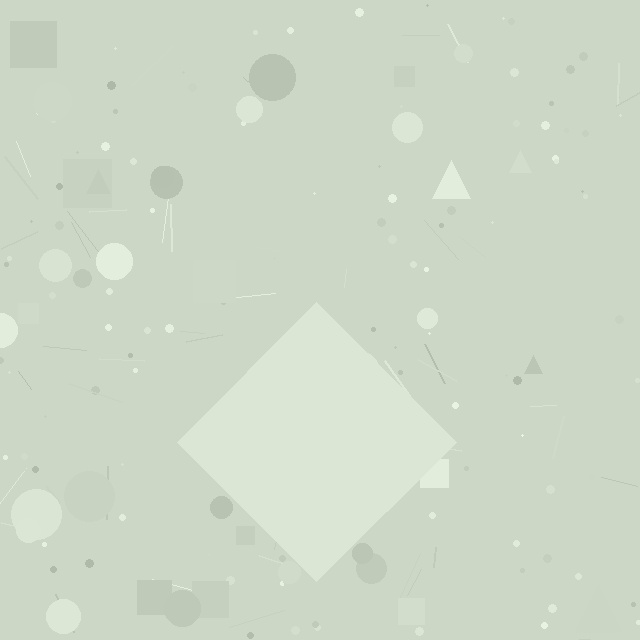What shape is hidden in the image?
A diamond is hidden in the image.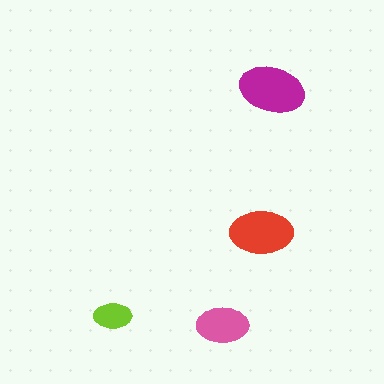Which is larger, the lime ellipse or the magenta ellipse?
The magenta one.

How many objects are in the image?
There are 4 objects in the image.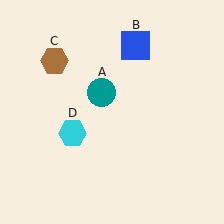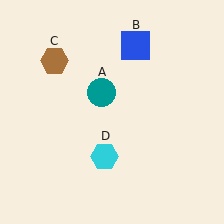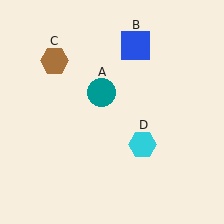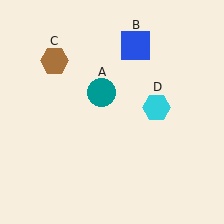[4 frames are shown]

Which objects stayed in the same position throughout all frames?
Teal circle (object A) and blue square (object B) and brown hexagon (object C) remained stationary.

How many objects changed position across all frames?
1 object changed position: cyan hexagon (object D).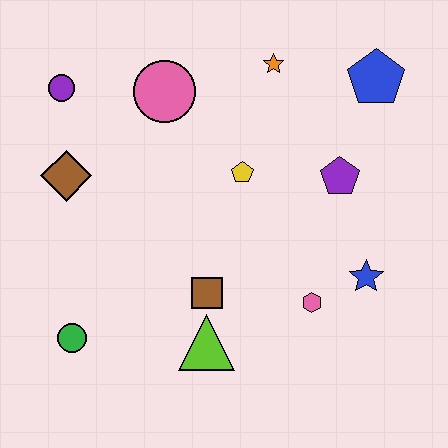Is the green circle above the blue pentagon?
No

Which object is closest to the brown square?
The lime triangle is closest to the brown square.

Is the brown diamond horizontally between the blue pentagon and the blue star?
No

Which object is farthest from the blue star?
The purple circle is farthest from the blue star.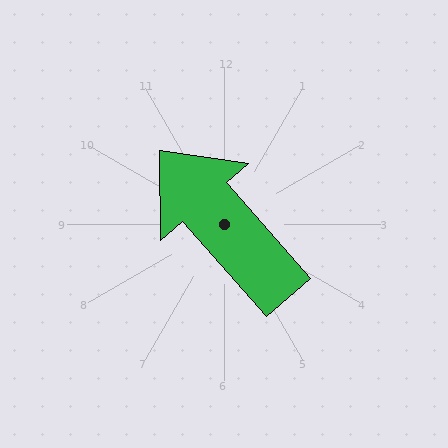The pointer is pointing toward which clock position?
Roughly 11 o'clock.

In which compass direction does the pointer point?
Northwest.